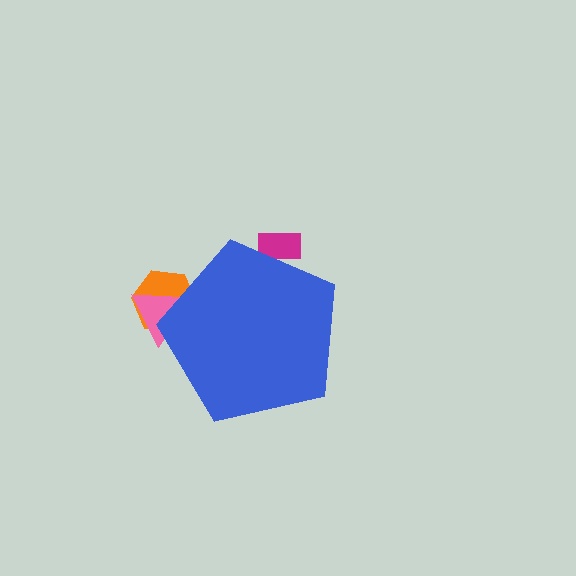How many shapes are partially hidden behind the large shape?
3 shapes are partially hidden.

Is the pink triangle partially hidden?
Yes, the pink triangle is partially hidden behind the blue pentagon.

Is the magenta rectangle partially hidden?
Yes, the magenta rectangle is partially hidden behind the blue pentagon.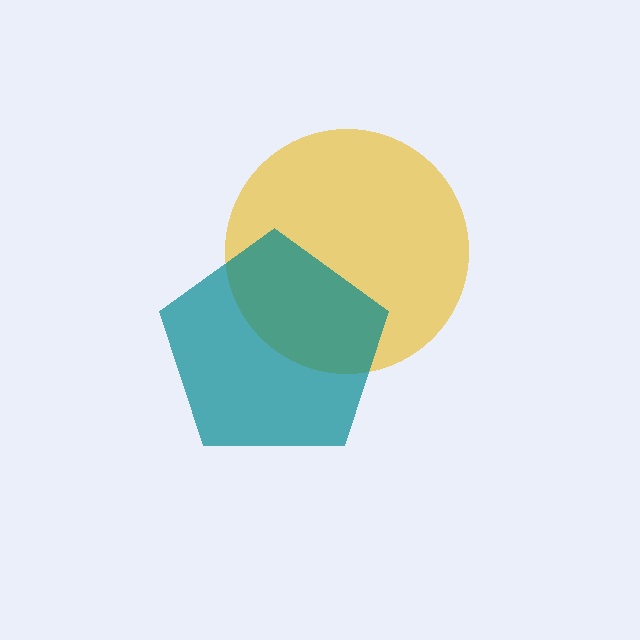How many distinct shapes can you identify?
There are 2 distinct shapes: a yellow circle, a teal pentagon.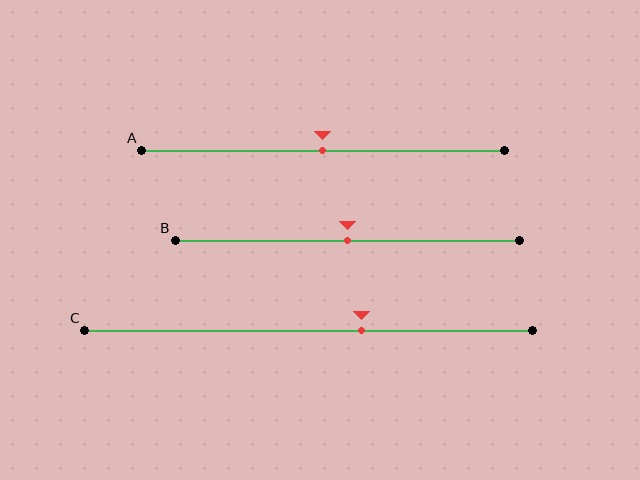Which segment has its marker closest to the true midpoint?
Segment A has its marker closest to the true midpoint.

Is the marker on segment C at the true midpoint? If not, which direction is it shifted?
No, the marker on segment C is shifted to the right by about 12% of the segment length.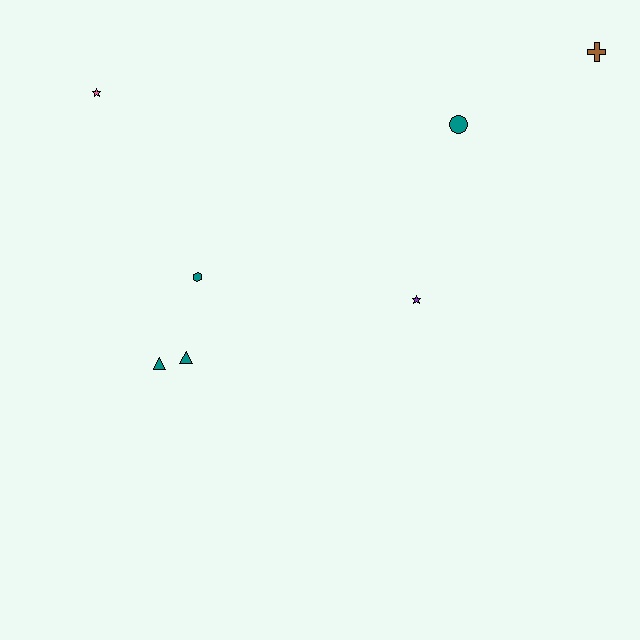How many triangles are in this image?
There are 2 triangles.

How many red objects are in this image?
There are no red objects.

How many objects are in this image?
There are 7 objects.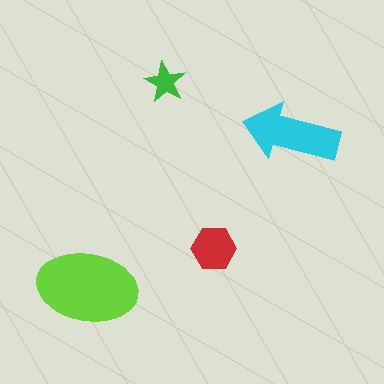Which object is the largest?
The lime ellipse.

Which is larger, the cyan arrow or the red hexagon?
The cyan arrow.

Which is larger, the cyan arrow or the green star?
The cyan arrow.